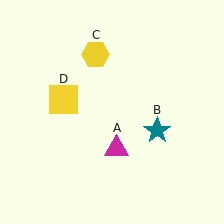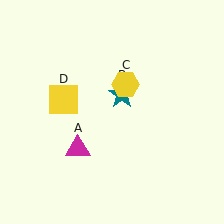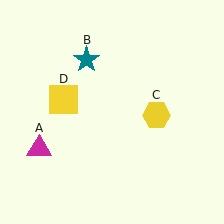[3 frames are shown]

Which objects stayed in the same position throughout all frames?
Yellow square (object D) remained stationary.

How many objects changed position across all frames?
3 objects changed position: magenta triangle (object A), teal star (object B), yellow hexagon (object C).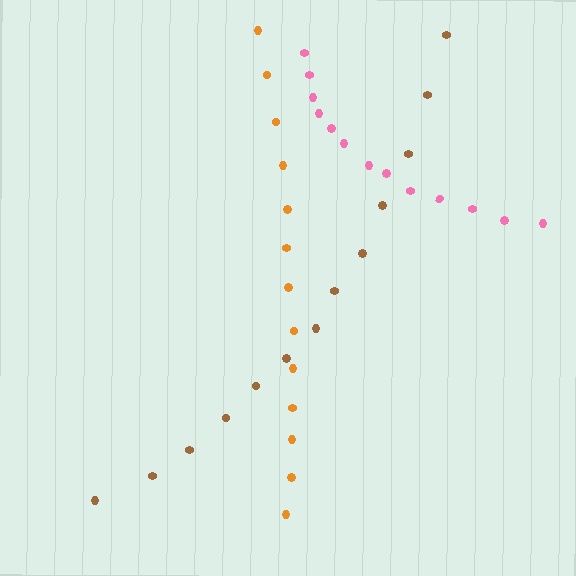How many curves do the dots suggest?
There are 3 distinct paths.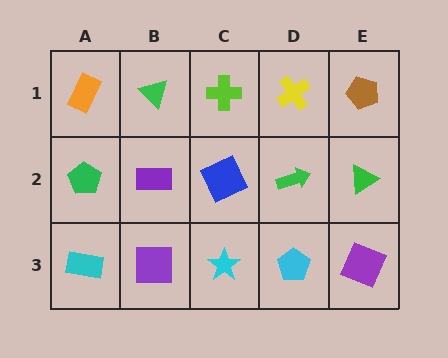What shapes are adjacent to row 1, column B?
A purple rectangle (row 2, column B), an orange rectangle (row 1, column A), a lime cross (row 1, column C).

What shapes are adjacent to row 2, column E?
A brown pentagon (row 1, column E), a purple square (row 3, column E), a green arrow (row 2, column D).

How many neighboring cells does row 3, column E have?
2.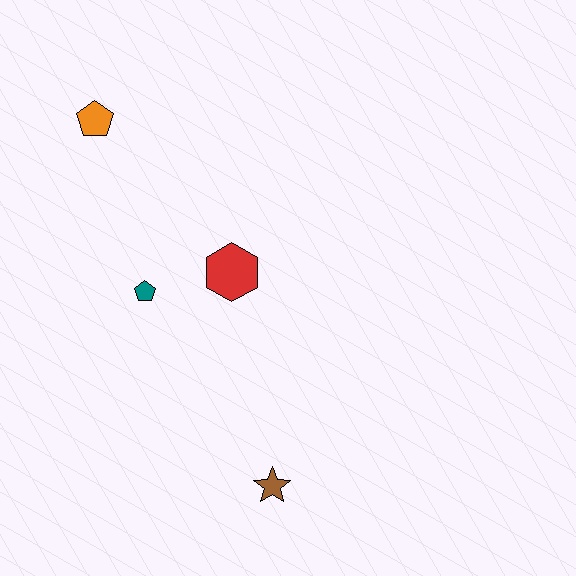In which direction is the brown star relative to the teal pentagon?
The brown star is below the teal pentagon.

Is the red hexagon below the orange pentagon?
Yes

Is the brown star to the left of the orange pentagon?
No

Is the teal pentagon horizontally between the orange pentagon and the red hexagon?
Yes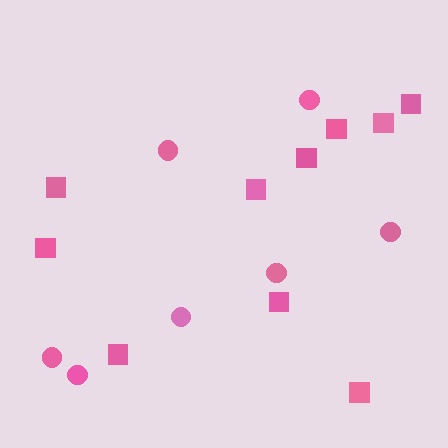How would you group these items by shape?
There are 2 groups: one group of circles (7) and one group of squares (10).